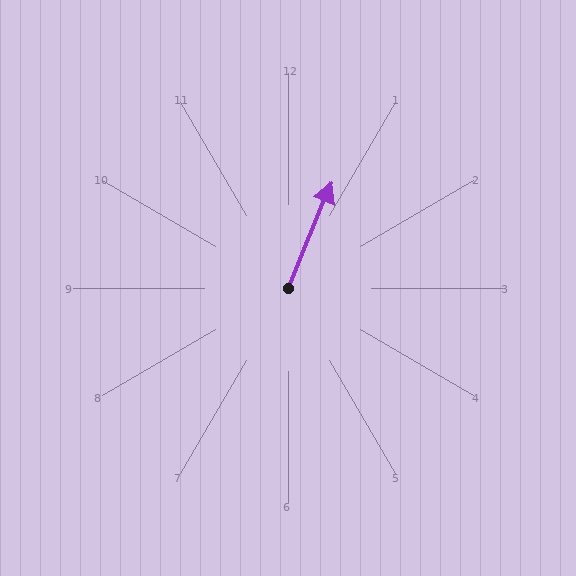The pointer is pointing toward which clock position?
Roughly 1 o'clock.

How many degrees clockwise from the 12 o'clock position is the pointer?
Approximately 22 degrees.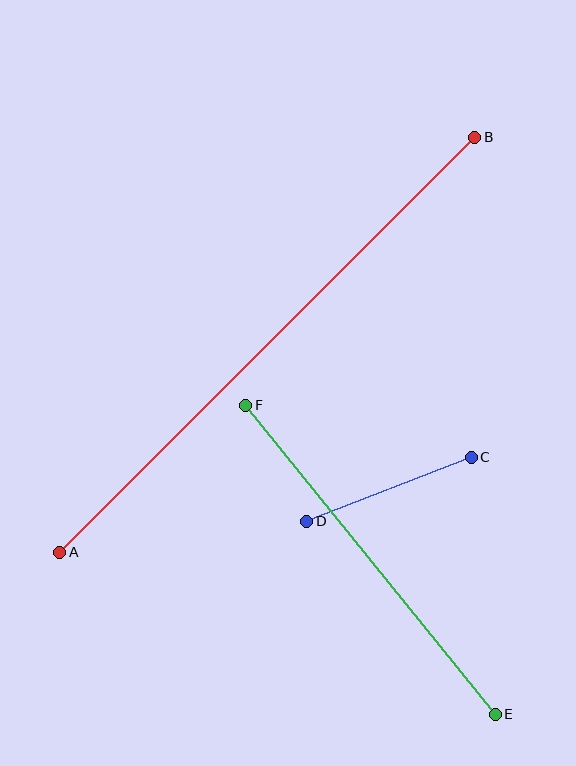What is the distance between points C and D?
The distance is approximately 177 pixels.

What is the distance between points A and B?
The distance is approximately 587 pixels.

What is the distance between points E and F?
The distance is approximately 397 pixels.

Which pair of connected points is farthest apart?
Points A and B are farthest apart.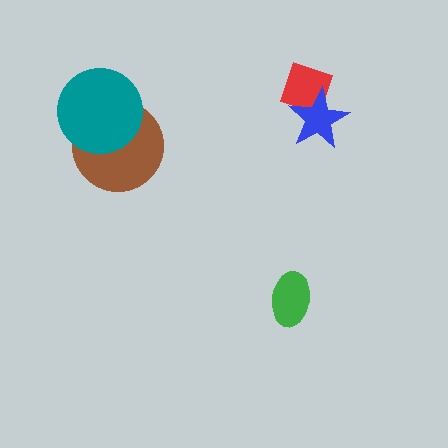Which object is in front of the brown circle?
The teal circle is in front of the brown circle.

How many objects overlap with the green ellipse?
0 objects overlap with the green ellipse.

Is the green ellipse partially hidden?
No, no other shape covers it.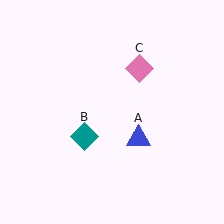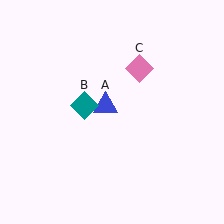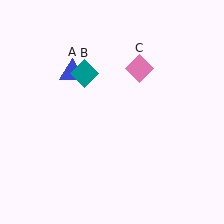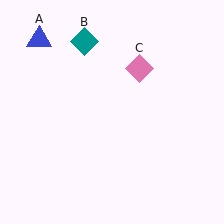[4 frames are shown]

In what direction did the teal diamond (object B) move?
The teal diamond (object B) moved up.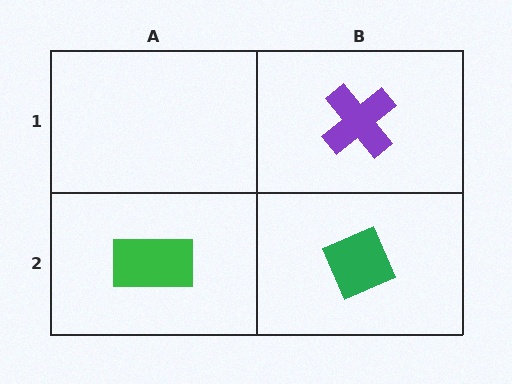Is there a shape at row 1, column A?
No, that cell is empty.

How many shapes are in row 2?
2 shapes.